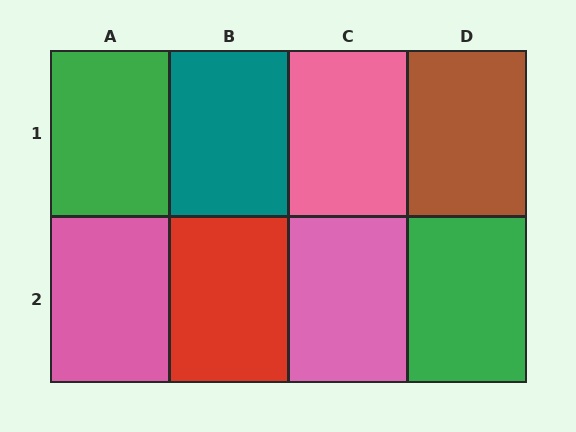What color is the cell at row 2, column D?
Green.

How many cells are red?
1 cell is red.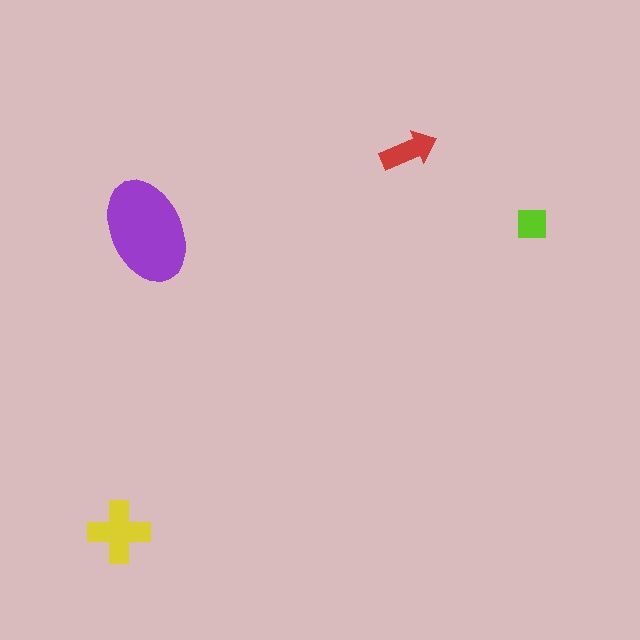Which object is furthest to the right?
The lime square is rightmost.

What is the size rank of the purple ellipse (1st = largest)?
1st.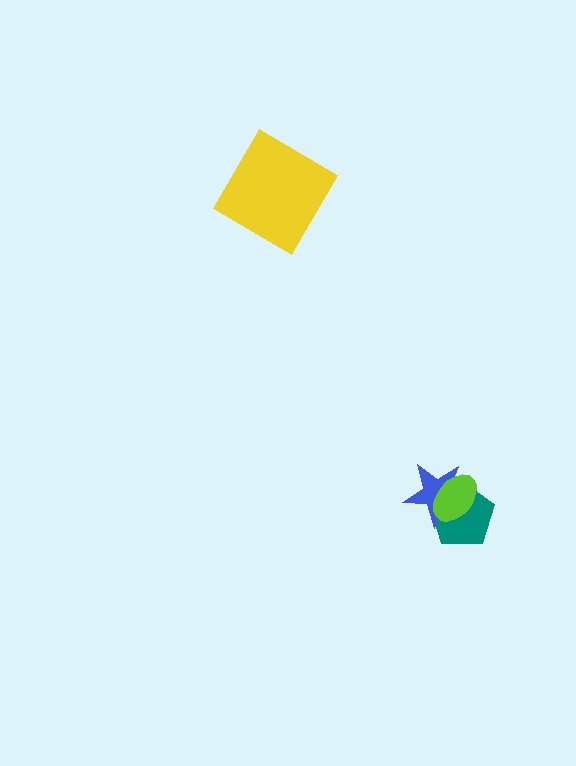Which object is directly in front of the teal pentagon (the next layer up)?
The blue star is directly in front of the teal pentagon.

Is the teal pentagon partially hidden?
Yes, it is partially covered by another shape.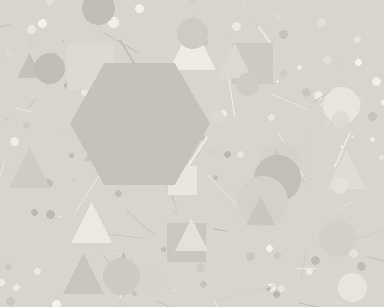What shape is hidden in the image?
A hexagon is hidden in the image.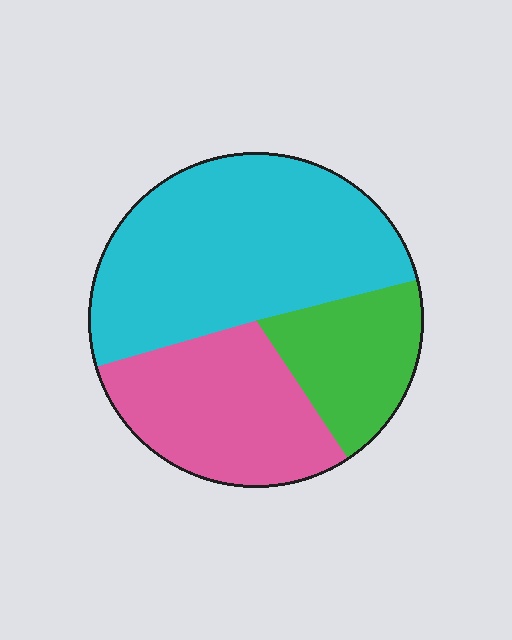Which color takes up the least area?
Green, at roughly 20%.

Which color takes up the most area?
Cyan, at roughly 50%.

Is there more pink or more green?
Pink.